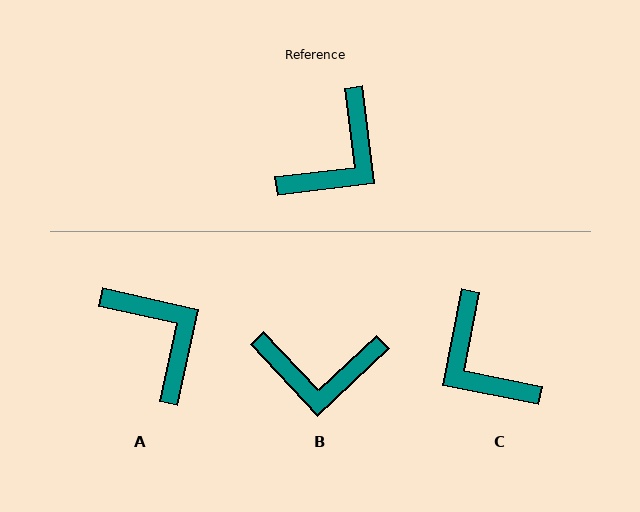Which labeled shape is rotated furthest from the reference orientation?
C, about 108 degrees away.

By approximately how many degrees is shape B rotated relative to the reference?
Approximately 54 degrees clockwise.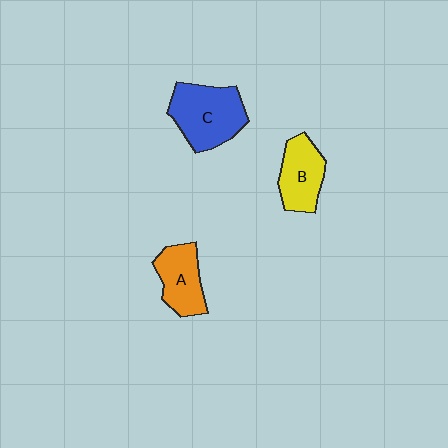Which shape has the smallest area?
Shape A (orange).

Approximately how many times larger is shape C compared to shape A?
Approximately 1.4 times.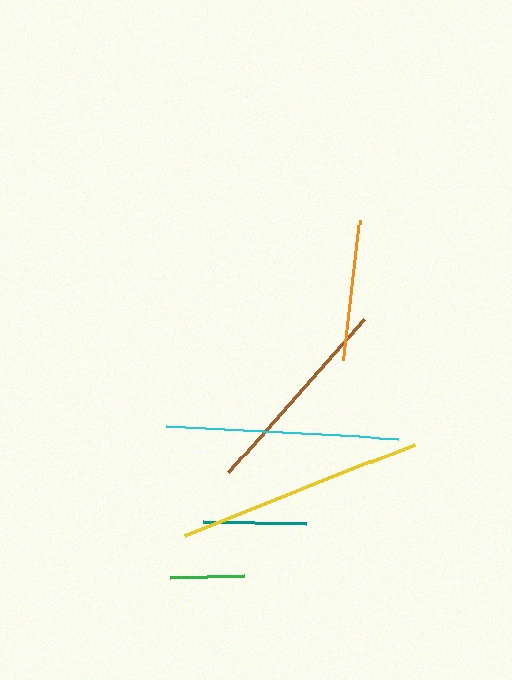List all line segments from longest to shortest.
From longest to shortest: yellow, cyan, brown, orange, teal, green.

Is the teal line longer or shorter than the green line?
The teal line is longer than the green line.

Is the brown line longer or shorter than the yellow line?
The yellow line is longer than the brown line.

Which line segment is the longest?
The yellow line is the longest at approximately 246 pixels.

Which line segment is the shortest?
The green line is the shortest at approximately 74 pixels.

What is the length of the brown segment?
The brown segment is approximately 204 pixels long.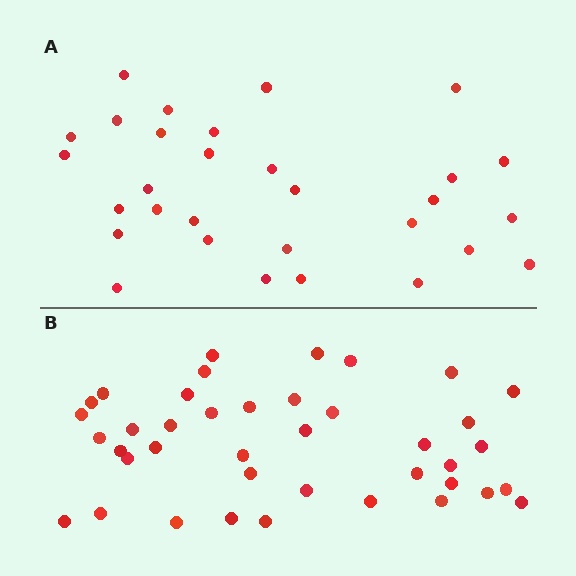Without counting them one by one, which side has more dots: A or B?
Region B (the bottom region) has more dots.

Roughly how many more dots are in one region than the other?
Region B has roughly 10 or so more dots than region A.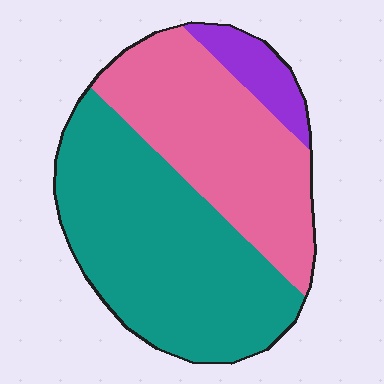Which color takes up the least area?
Purple, at roughly 10%.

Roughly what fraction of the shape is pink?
Pink takes up about two fifths (2/5) of the shape.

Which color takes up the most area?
Teal, at roughly 55%.